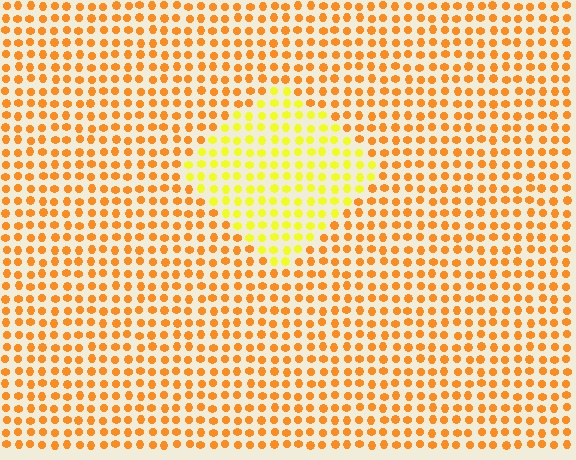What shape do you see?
I see a diamond.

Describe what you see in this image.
The image is filled with small orange elements in a uniform arrangement. A diamond-shaped region is visible where the elements are tinted to a slightly different hue, forming a subtle color boundary.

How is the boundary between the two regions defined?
The boundary is defined purely by a slight shift in hue (about 34 degrees). Spacing, size, and orientation are identical on both sides.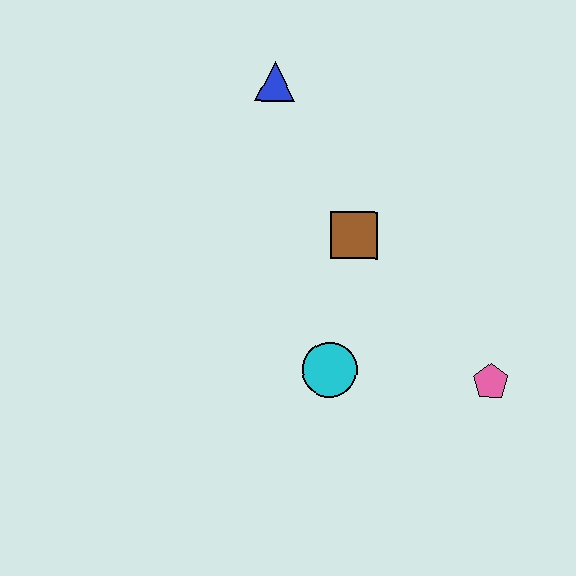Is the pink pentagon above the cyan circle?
No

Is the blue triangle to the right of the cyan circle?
No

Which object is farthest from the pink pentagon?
The blue triangle is farthest from the pink pentagon.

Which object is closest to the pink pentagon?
The cyan circle is closest to the pink pentagon.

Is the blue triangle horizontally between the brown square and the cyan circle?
No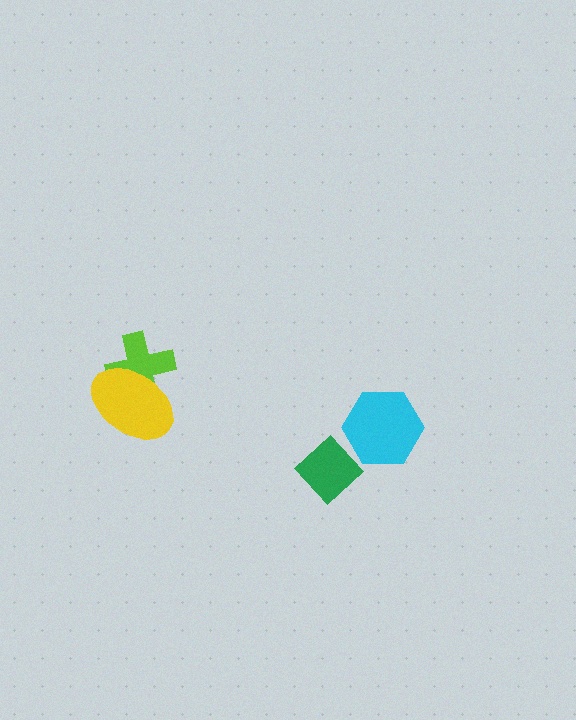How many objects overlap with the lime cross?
1 object overlaps with the lime cross.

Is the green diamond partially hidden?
Yes, it is partially covered by another shape.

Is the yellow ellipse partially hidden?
No, no other shape covers it.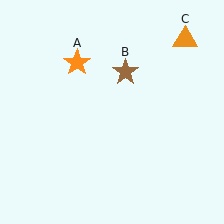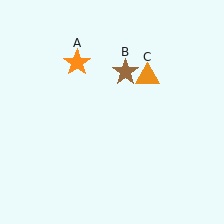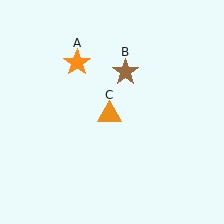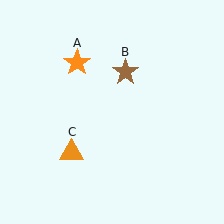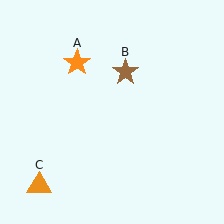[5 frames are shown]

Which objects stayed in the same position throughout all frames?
Orange star (object A) and brown star (object B) remained stationary.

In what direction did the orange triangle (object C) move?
The orange triangle (object C) moved down and to the left.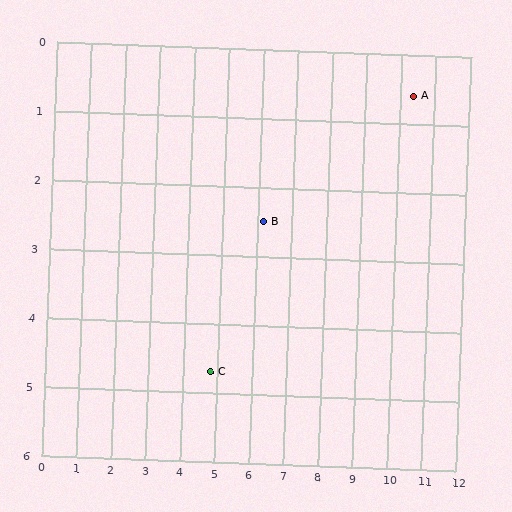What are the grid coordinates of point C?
Point C is at approximately (4.8, 4.7).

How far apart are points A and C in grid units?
Points A and C are about 6.9 grid units apart.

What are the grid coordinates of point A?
Point A is at approximately (10.4, 0.6).